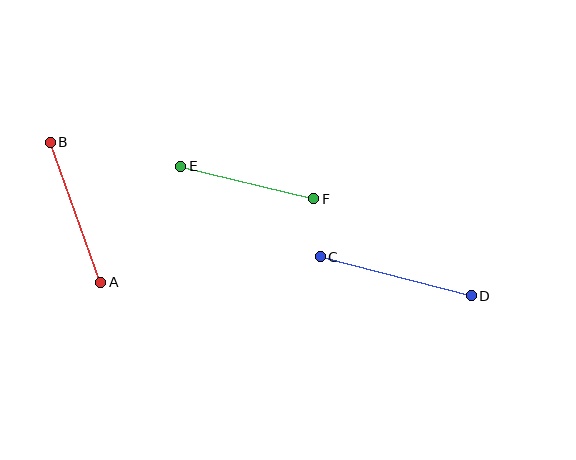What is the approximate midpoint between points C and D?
The midpoint is at approximately (396, 276) pixels.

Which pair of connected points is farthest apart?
Points C and D are farthest apart.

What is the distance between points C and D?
The distance is approximately 156 pixels.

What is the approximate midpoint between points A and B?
The midpoint is at approximately (76, 212) pixels.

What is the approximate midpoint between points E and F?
The midpoint is at approximately (247, 182) pixels.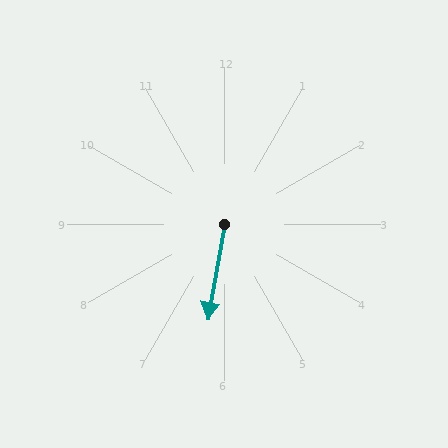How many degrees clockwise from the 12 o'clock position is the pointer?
Approximately 190 degrees.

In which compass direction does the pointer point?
South.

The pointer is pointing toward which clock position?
Roughly 6 o'clock.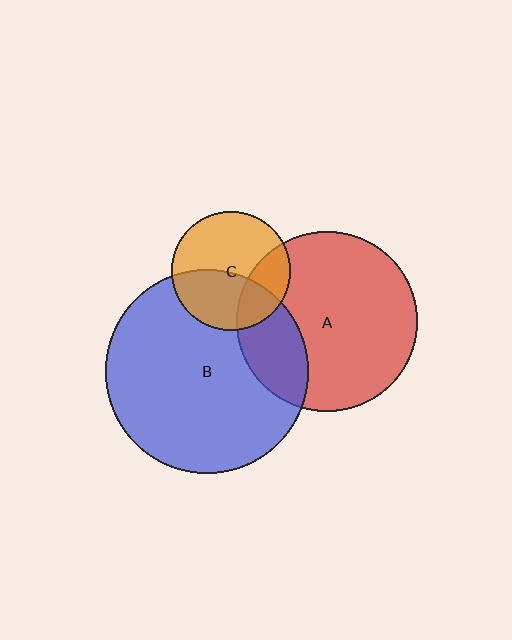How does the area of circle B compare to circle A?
Approximately 1.3 times.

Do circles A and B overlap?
Yes.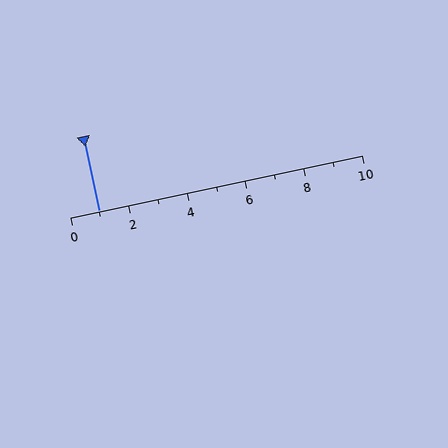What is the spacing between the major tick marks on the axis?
The major ticks are spaced 2 apart.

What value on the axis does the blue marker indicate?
The marker indicates approximately 1.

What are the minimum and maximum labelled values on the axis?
The axis runs from 0 to 10.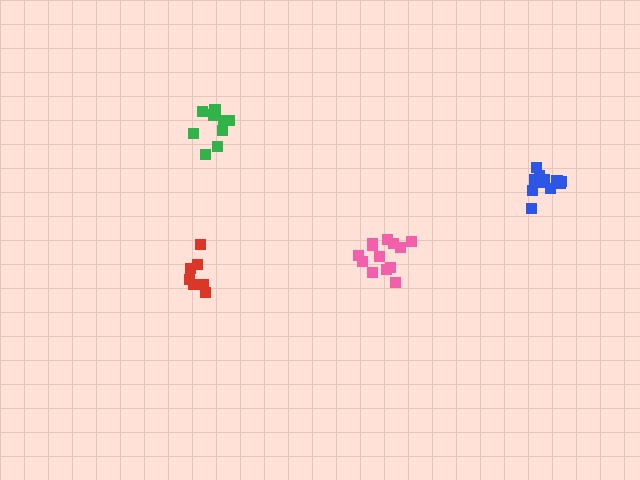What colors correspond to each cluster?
The clusters are colored: pink, green, blue, red.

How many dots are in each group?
Group 1: 13 dots, Group 2: 10 dots, Group 3: 12 dots, Group 4: 7 dots (42 total).